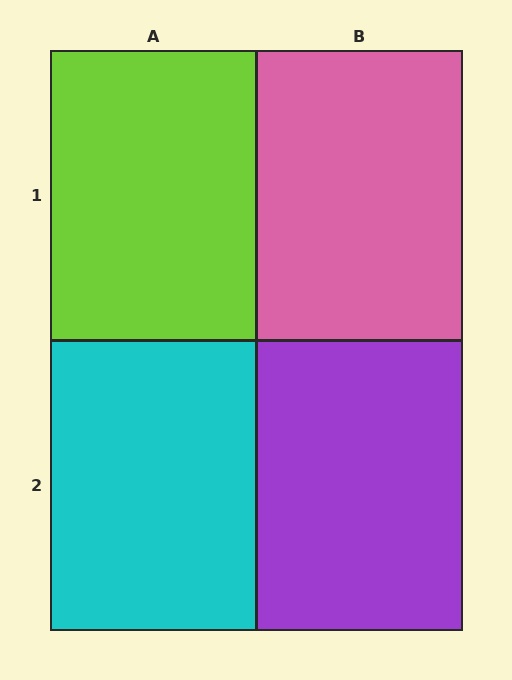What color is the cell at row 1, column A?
Lime.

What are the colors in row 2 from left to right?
Cyan, purple.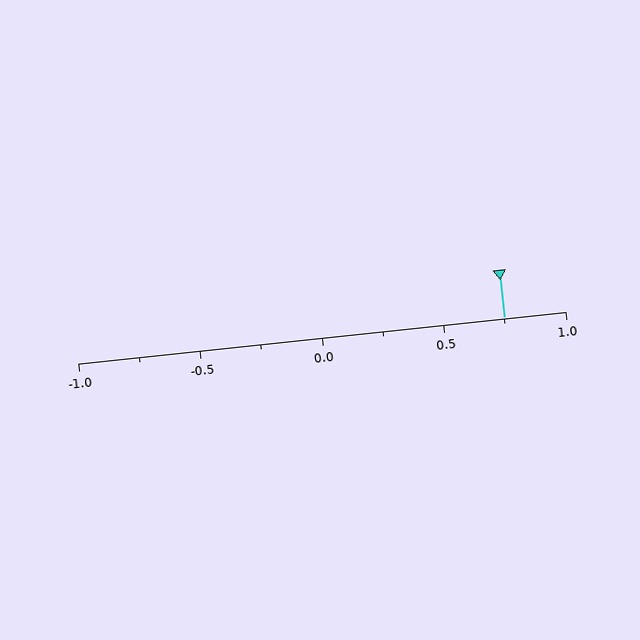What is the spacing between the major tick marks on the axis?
The major ticks are spaced 0.5 apart.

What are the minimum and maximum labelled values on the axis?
The axis runs from -1.0 to 1.0.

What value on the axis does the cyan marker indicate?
The marker indicates approximately 0.75.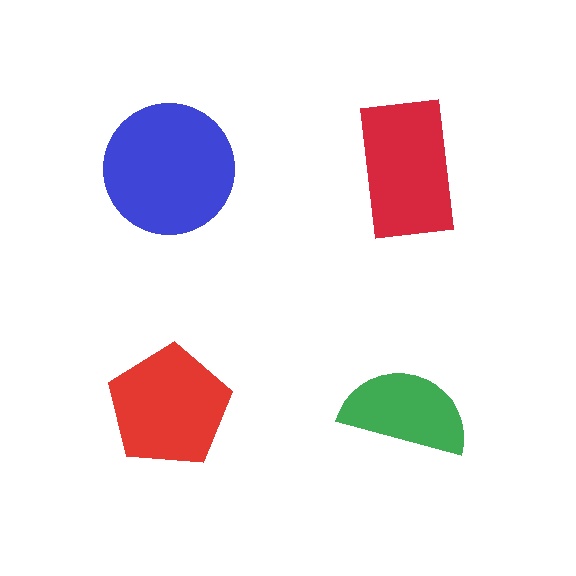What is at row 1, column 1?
A blue circle.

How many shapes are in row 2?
2 shapes.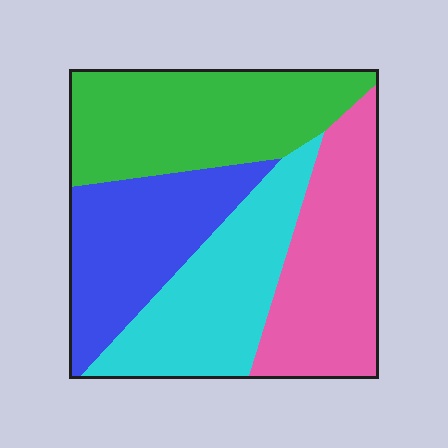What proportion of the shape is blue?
Blue takes up about one fifth (1/5) of the shape.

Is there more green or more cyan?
Green.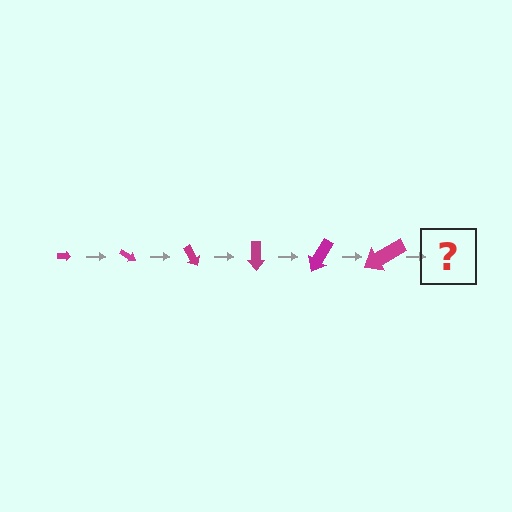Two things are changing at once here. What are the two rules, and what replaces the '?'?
The two rules are that the arrow grows larger each step and it rotates 30 degrees each step. The '?' should be an arrow, larger than the previous one and rotated 180 degrees from the start.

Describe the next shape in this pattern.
It should be an arrow, larger than the previous one and rotated 180 degrees from the start.